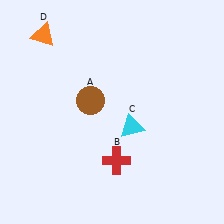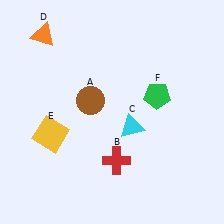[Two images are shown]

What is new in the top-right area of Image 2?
A green pentagon (F) was added in the top-right area of Image 2.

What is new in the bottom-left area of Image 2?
A yellow square (E) was added in the bottom-left area of Image 2.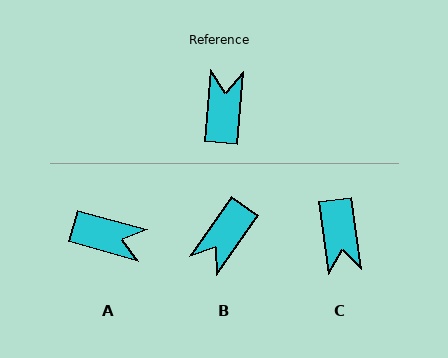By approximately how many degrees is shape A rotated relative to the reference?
Approximately 101 degrees clockwise.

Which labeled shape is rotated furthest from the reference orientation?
C, about 168 degrees away.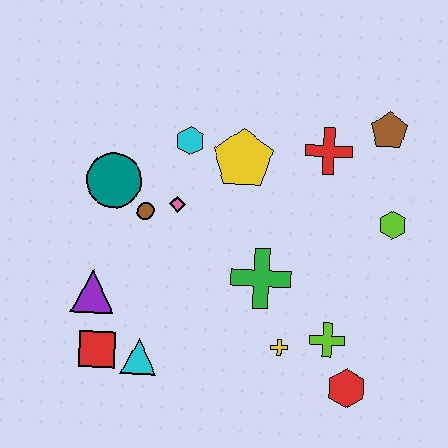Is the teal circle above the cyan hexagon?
No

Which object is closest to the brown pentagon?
The red cross is closest to the brown pentagon.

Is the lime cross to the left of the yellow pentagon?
No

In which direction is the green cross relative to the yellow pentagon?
The green cross is below the yellow pentagon.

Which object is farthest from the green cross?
The brown pentagon is farthest from the green cross.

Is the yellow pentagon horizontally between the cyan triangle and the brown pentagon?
Yes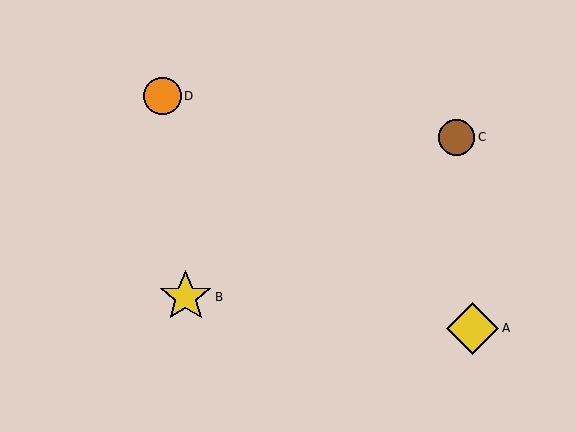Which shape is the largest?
The yellow star (labeled B) is the largest.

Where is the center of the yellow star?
The center of the yellow star is at (186, 297).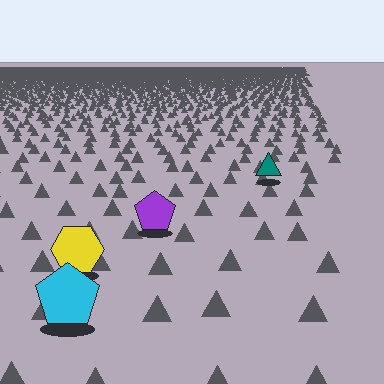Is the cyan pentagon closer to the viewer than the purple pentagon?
Yes. The cyan pentagon is closer — you can tell from the texture gradient: the ground texture is coarser near it.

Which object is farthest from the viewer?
The teal triangle is farthest from the viewer. It appears smaller and the ground texture around it is denser.